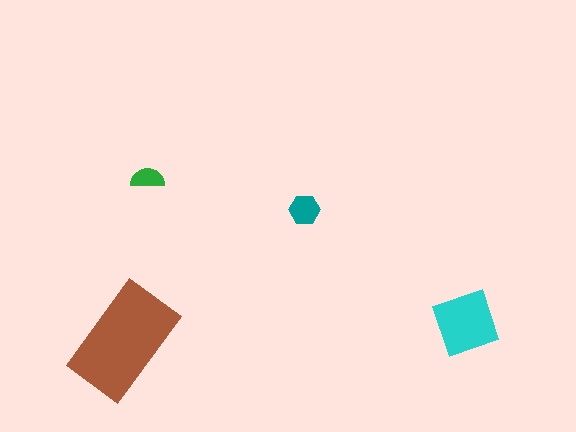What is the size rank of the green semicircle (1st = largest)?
4th.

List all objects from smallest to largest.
The green semicircle, the teal hexagon, the cyan square, the brown rectangle.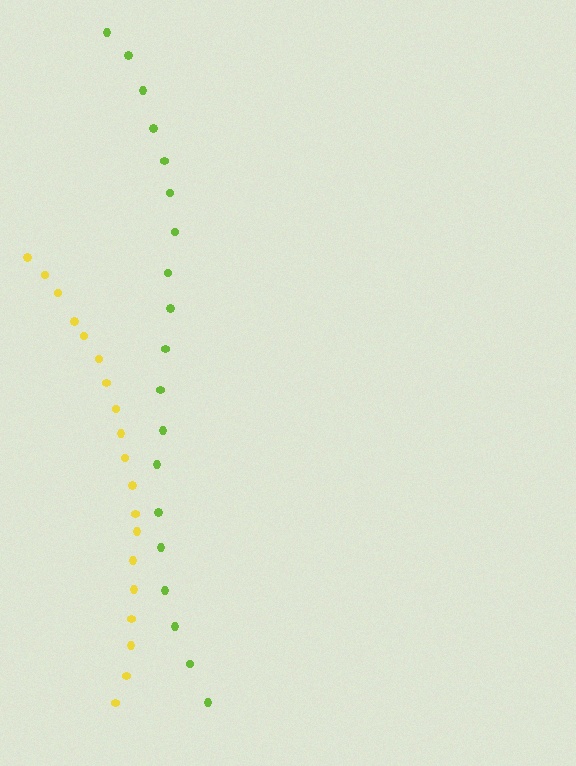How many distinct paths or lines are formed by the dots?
There are 2 distinct paths.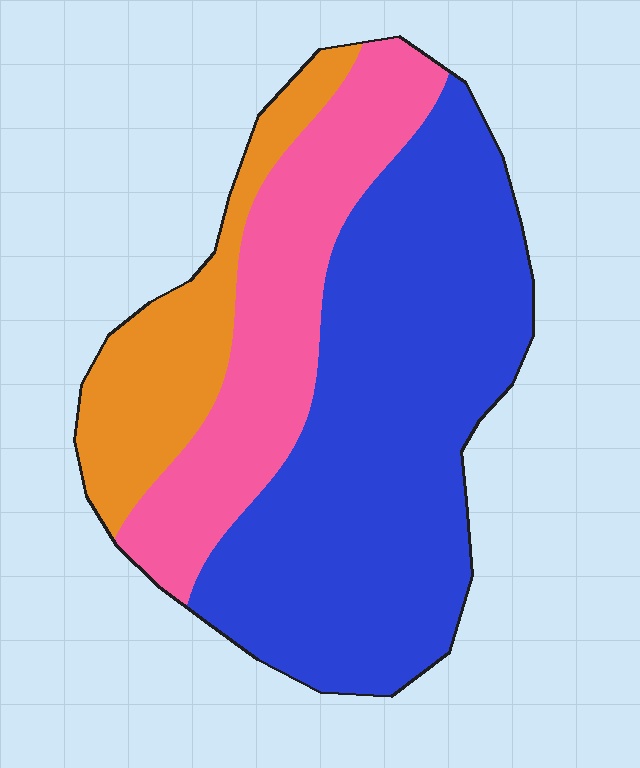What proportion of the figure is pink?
Pink covers 27% of the figure.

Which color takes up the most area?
Blue, at roughly 55%.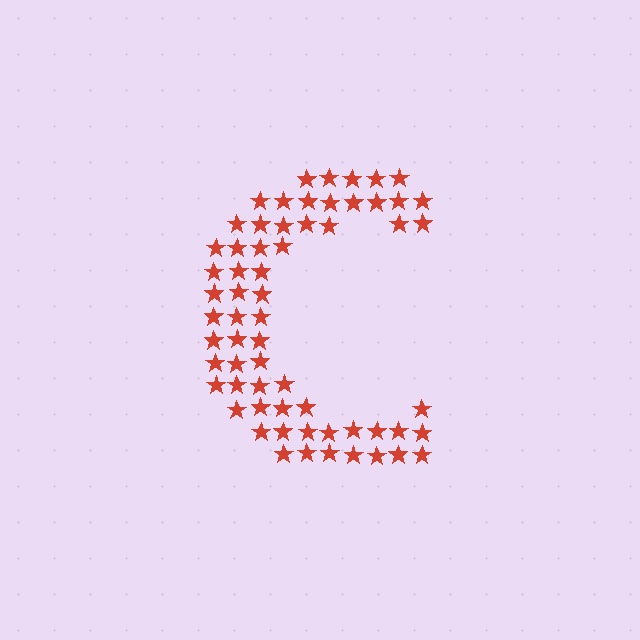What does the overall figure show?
The overall figure shows the letter C.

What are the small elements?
The small elements are stars.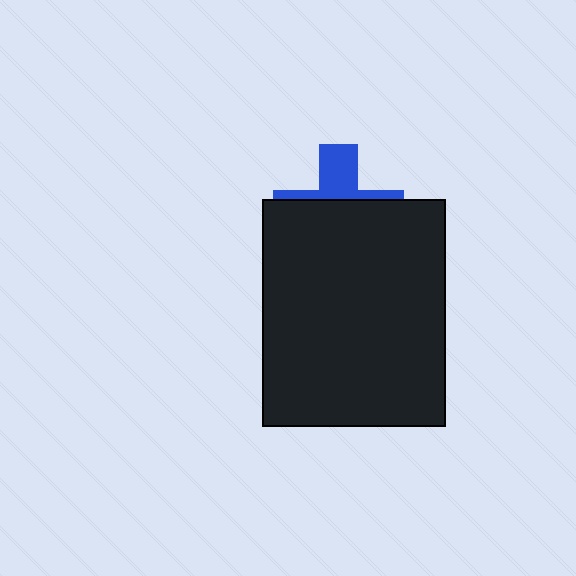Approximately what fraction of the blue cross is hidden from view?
Roughly 65% of the blue cross is hidden behind the black rectangle.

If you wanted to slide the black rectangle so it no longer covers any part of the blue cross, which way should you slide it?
Slide it down — that is the most direct way to separate the two shapes.